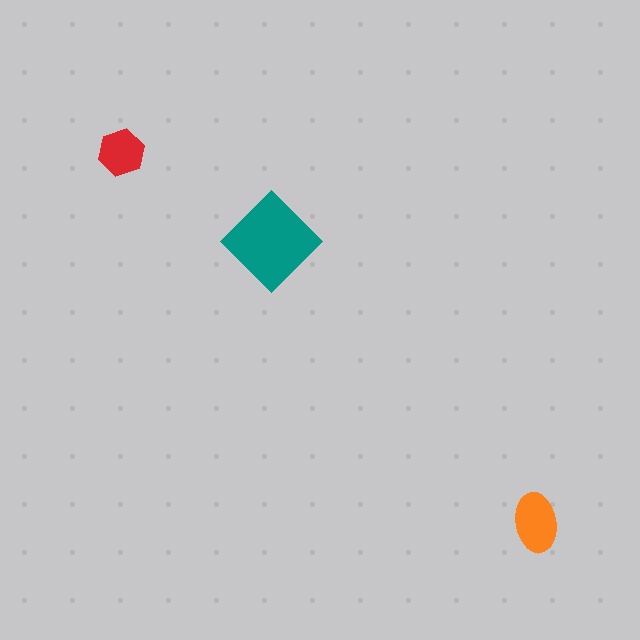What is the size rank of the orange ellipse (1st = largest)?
2nd.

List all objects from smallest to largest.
The red hexagon, the orange ellipse, the teal diamond.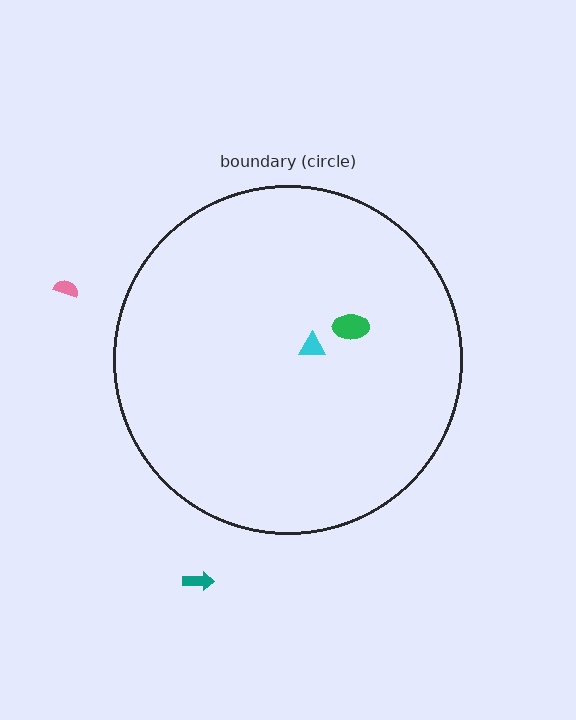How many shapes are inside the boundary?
2 inside, 2 outside.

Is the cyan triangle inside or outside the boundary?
Inside.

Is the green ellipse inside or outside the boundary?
Inside.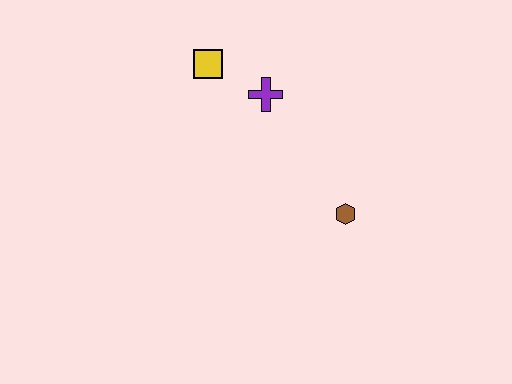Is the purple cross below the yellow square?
Yes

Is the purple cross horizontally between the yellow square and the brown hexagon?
Yes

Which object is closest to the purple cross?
The yellow square is closest to the purple cross.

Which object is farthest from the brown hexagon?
The yellow square is farthest from the brown hexagon.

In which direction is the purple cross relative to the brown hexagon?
The purple cross is above the brown hexagon.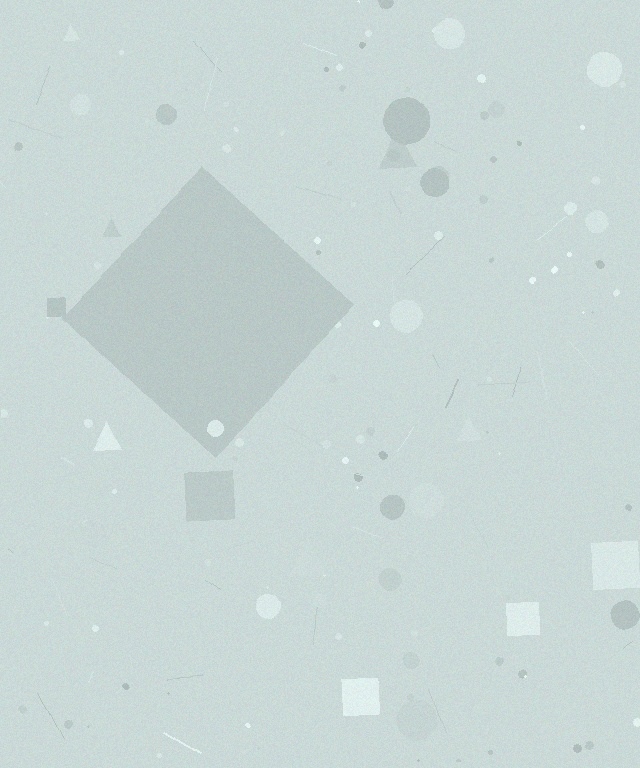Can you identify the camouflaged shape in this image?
The camouflaged shape is a diamond.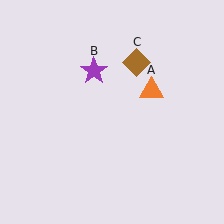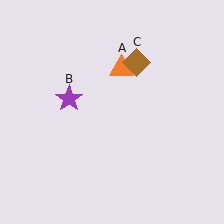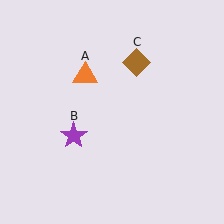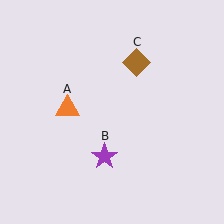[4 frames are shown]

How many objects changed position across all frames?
2 objects changed position: orange triangle (object A), purple star (object B).